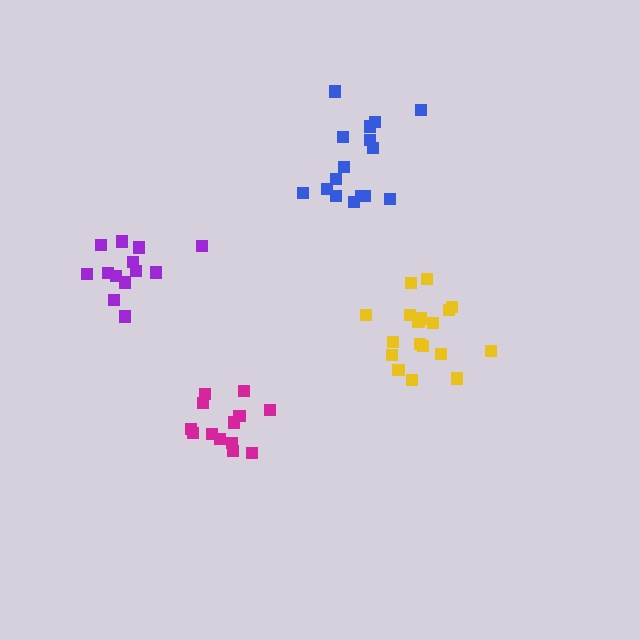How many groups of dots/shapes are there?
There are 4 groups.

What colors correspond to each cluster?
The clusters are colored: magenta, blue, purple, yellow.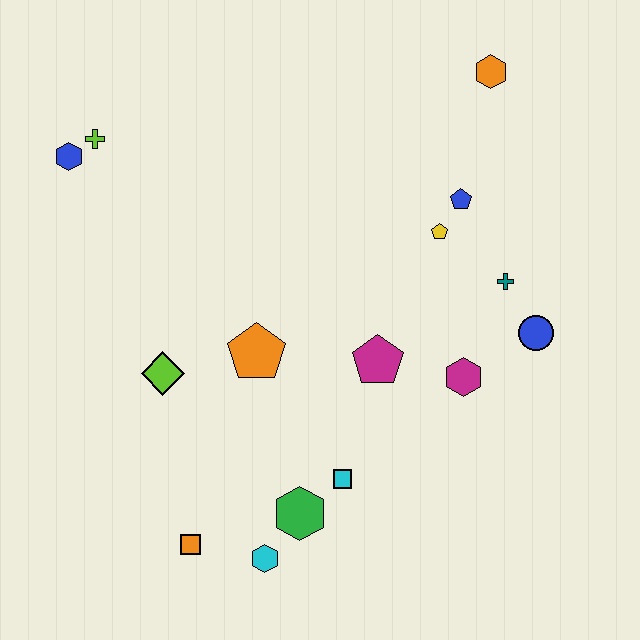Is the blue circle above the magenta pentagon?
Yes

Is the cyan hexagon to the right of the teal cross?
No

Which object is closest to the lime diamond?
The orange pentagon is closest to the lime diamond.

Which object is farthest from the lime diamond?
The orange hexagon is farthest from the lime diamond.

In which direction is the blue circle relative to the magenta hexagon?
The blue circle is to the right of the magenta hexagon.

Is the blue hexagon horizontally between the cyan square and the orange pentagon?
No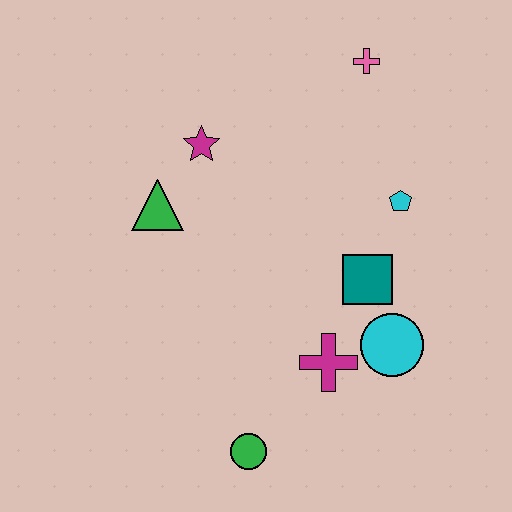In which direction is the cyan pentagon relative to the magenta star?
The cyan pentagon is to the right of the magenta star.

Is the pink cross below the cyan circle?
No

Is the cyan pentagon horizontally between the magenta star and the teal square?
No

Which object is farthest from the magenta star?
The green circle is farthest from the magenta star.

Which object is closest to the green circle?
The magenta cross is closest to the green circle.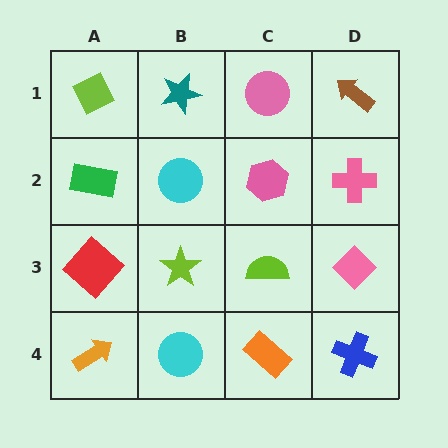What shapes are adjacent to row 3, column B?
A cyan circle (row 2, column B), a cyan circle (row 4, column B), a red diamond (row 3, column A), a lime semicircle (row 3, column C).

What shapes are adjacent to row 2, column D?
A brown arrow (row 1, column D), a pink diamond (row 3, column D), a pink hexagon (row 2, column C).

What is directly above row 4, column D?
A pink diamond.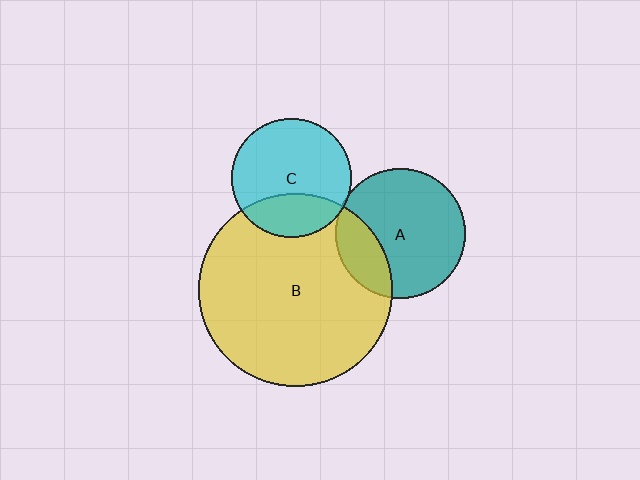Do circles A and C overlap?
Yes.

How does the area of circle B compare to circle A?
Approximately 2.2 times.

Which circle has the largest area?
Circle B (yellow).